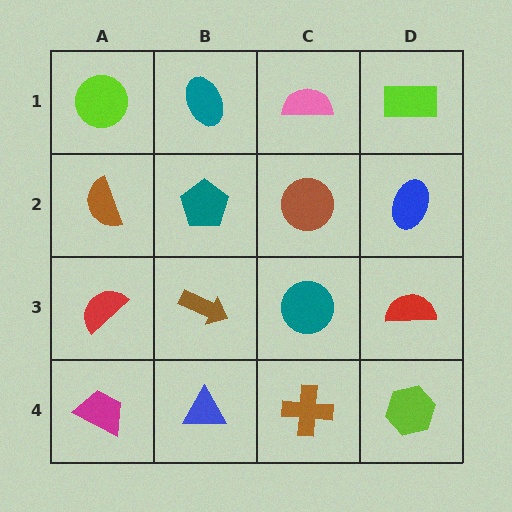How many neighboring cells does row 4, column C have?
3.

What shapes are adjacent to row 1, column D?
A blue ellipse (row 2, column D), a pink semicircle (row 1, column C).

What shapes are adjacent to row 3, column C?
A brown circle (row 2, column C), a brown cross (row 4, column C), a brown arrow (row 3, column B), a red semicircle (row 3, column D).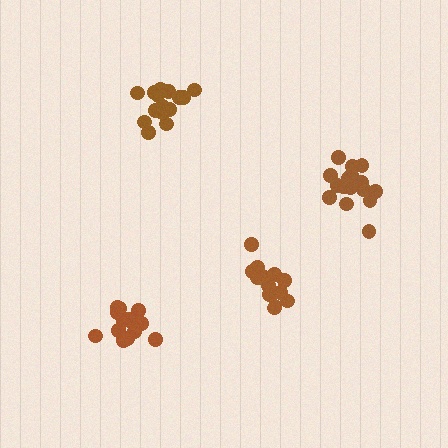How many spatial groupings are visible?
There are 4 spatial groupings.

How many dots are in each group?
Group 1: 16 dots, Group 2: 16 dots, Group 3: 15 dots, Group 4: 14 dots (61 total).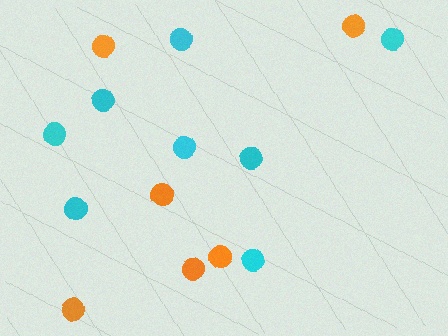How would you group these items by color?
There are 2 groups: one group of cyan circles (8) and one group of orange circles (6).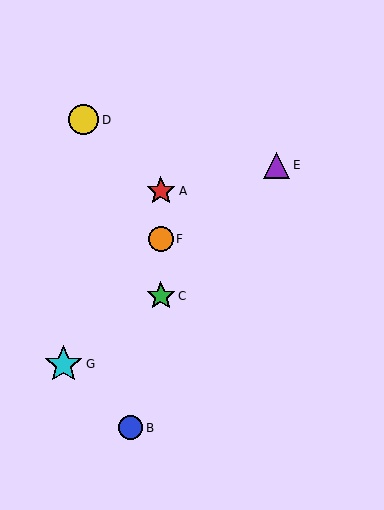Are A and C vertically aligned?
Yes, both are at x≈161.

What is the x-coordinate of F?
Object F is at x≈161.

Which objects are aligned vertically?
Objects A, C, F are aligned vertically.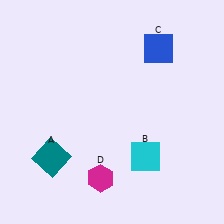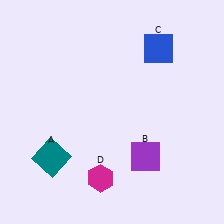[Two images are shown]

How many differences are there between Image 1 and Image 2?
There is 1 difference between the two images.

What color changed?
The square (B) changed from cyan in Image 1 to purple in Image 2.